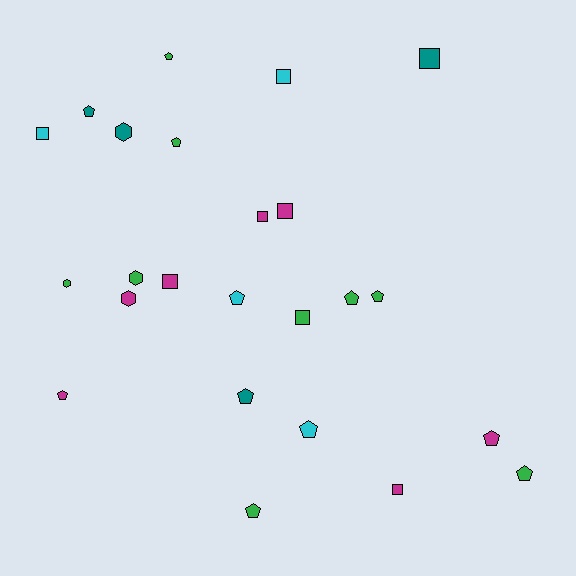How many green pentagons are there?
There are 6 green pentagons.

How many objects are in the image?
There are 24 objects.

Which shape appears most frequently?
Pentagon, with 12 objects.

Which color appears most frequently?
Green, with 9 objects.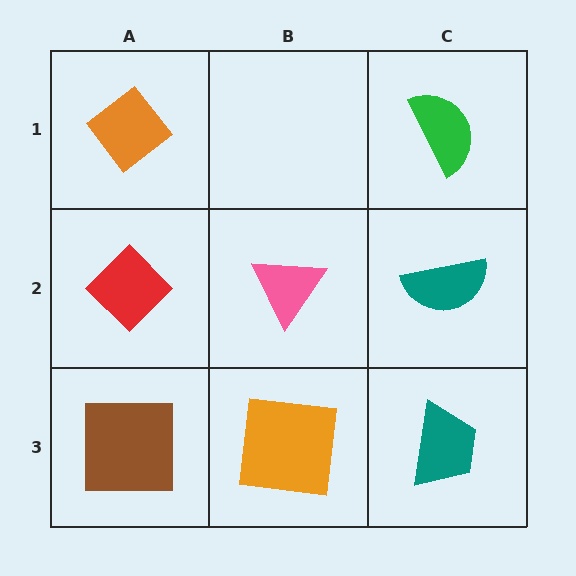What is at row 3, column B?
An orange square.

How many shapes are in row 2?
3 shapes.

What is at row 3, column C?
A teal trapezoid.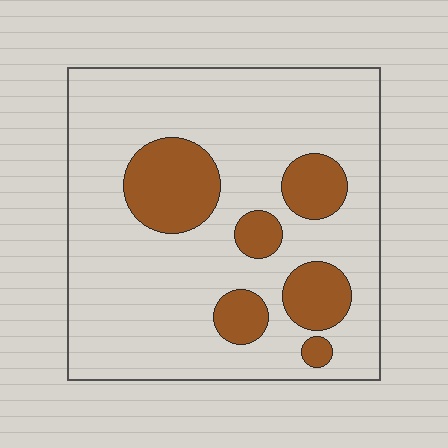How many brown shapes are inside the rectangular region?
6.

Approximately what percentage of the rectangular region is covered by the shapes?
Approximately 20%.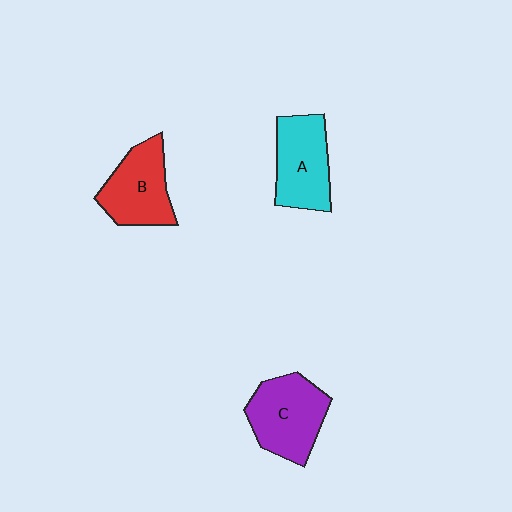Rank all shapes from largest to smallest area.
From largest to smallest: C (purple), A (cyan), B (red).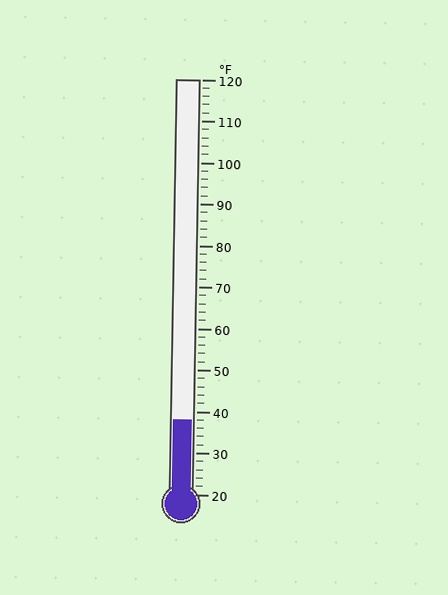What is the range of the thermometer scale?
The thermometer scale ranges from 20°F to 120°F.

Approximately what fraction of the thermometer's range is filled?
The thermometer is filled to approximately 20% of its range.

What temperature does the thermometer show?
The thermometer shows approximately 38°F.